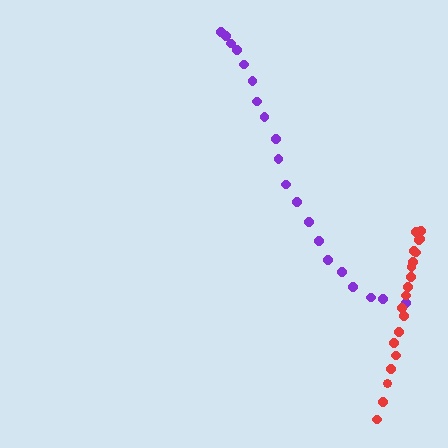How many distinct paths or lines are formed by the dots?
There are 2 distinct paths.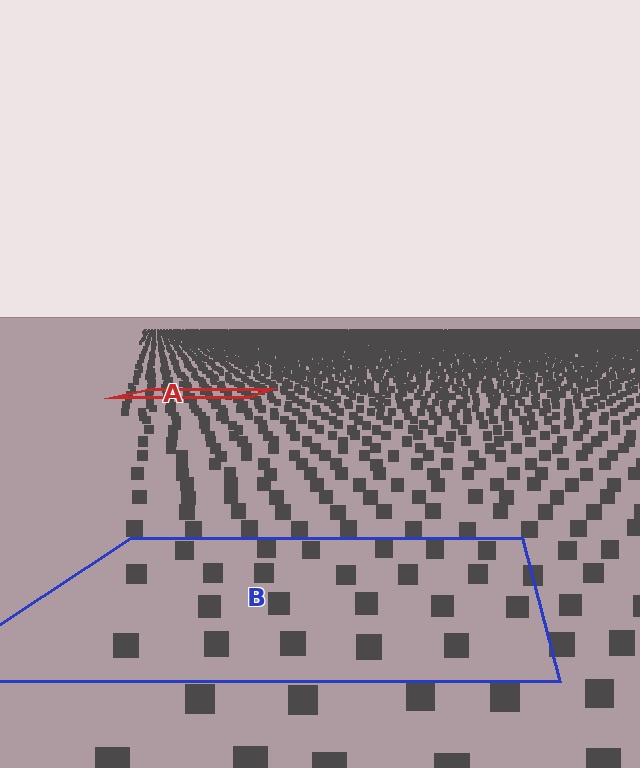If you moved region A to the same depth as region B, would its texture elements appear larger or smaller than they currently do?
They would appear larger. At a closer depth, the same texture elements are projected at a bigger on-screen size.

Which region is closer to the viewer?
Region B is closer. The texture elements there are larger and more spread out.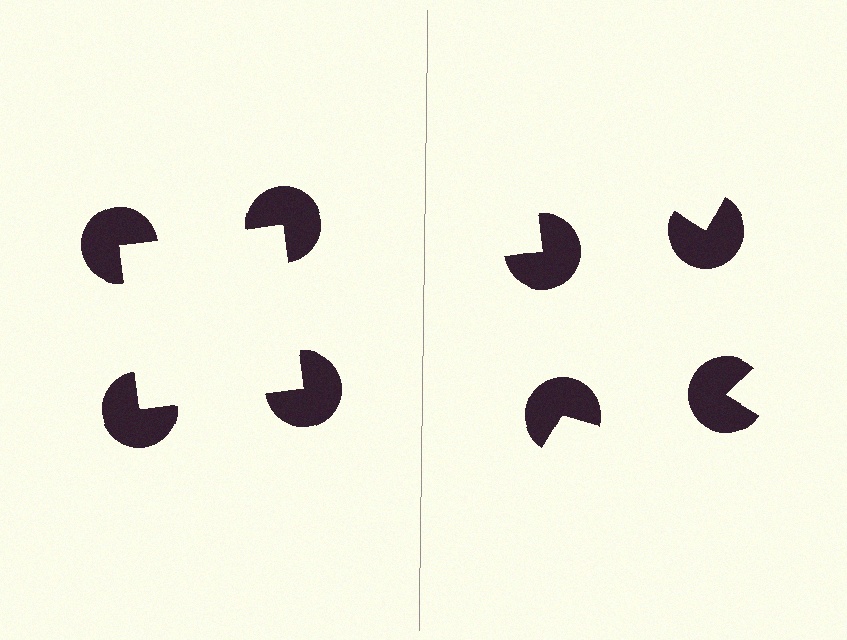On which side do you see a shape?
An illusory square appears on the left side. On the right side the wedge cuts are rotated, so no coherent shape forms.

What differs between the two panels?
The pac-man discs are positioned identically on both sides; only the wedge orientations differ. On the left they align to a square; on the right they are misaligned.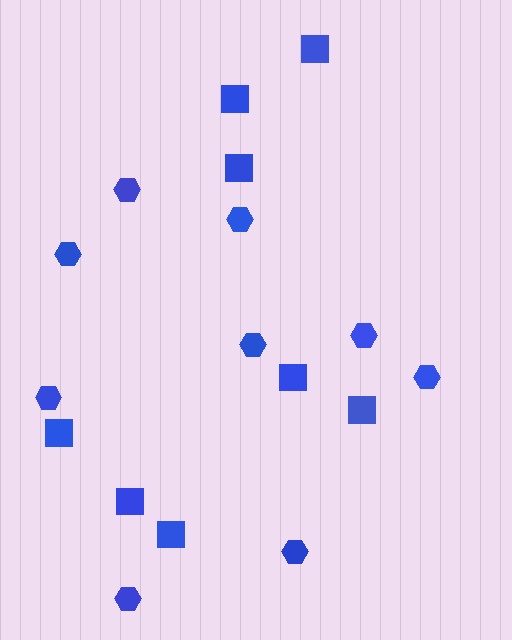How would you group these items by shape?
There are 2 groups: one group of squares (8) and one group of hexagons (9).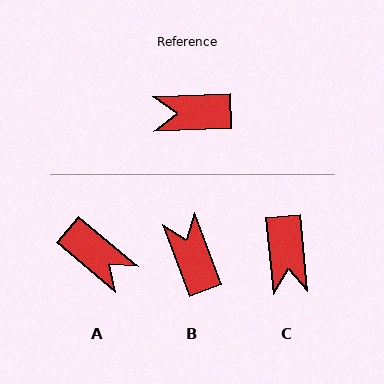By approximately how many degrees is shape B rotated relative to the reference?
Approximately 71 degrees clockwise.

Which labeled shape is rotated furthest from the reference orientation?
A, about 138 degrees away.